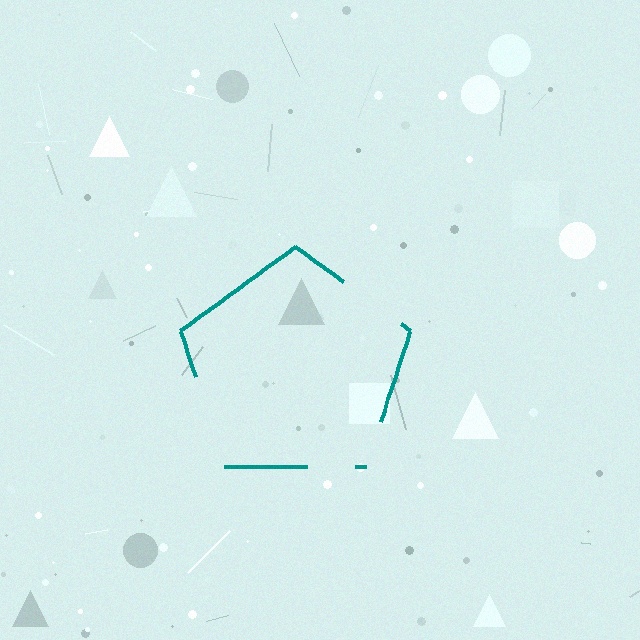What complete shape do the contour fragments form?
The contour fragments form a pentagon.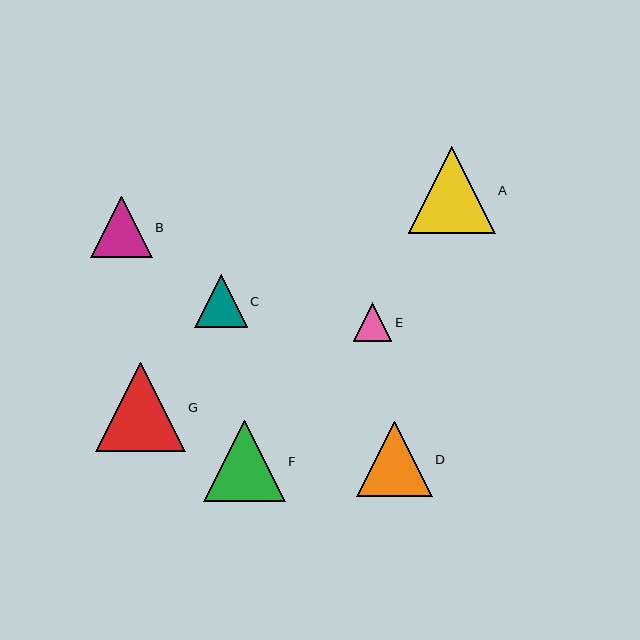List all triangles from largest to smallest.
From largest to smallest: G, A, F, D, B, C, E.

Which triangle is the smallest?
Triangle E is the smallest with a size of approximately 39 pixels.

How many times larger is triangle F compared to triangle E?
Triangle F is approximately 2.1 times the size of triangle E.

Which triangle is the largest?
Triangle G is the largest with a size of approximately 89 pixels.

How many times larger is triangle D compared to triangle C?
Triangle D is approximately 1.4 times the size of triangle C.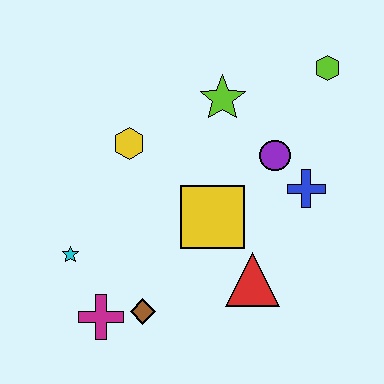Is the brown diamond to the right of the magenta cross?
Yes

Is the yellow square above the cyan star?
Yes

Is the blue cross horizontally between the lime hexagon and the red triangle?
Yes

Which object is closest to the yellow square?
The red triangle is closest to the yellow square.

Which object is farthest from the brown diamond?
The lime hexagon is farthest from the brown diamond.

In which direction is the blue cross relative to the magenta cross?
The blue cross is to the right of the magenta cross.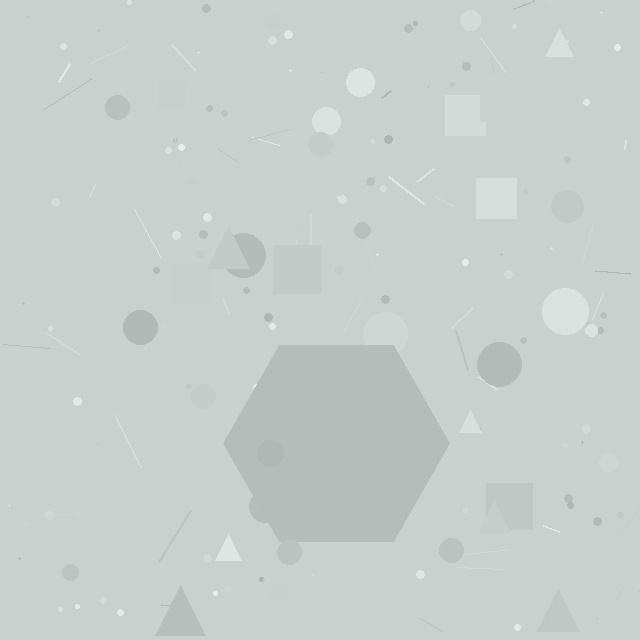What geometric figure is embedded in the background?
A hexagon is embedded in the background.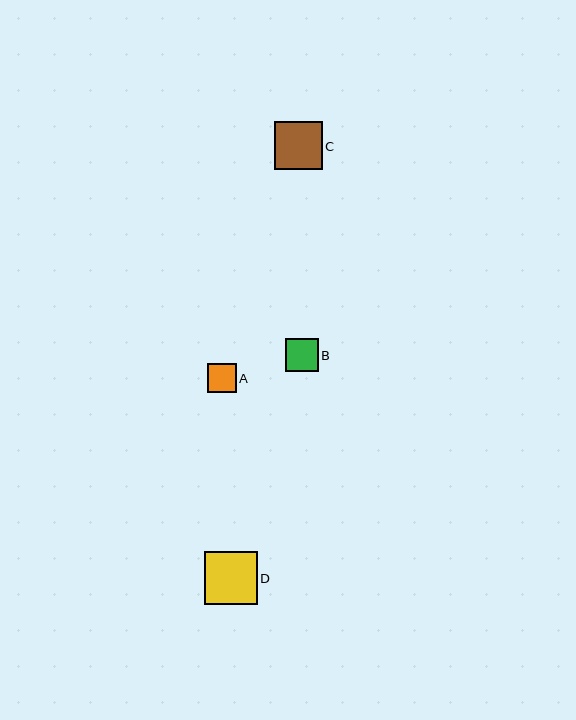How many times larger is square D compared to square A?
Square D is approximately 1.8 times the size of square A.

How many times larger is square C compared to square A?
Square C is approximately 1.6 times the size of square A.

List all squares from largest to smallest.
From largest to smallest: D, C, B, A.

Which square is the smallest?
Square A is the smallest with a size of approximately 29 pixels.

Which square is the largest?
Square D is the largest with a size of approximately 53 pixels.